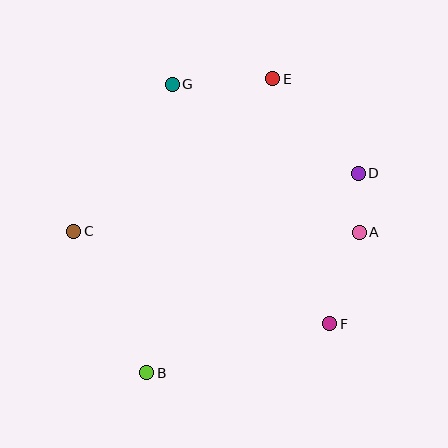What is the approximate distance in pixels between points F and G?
The distance between F and G is approximately 287 pixels.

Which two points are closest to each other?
Points A and D are closest to each other.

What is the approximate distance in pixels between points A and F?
The distance between A and F is approximately 97 pixels.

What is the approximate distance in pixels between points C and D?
The distance between C and D is approximately 290 pixels.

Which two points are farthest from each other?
Points B and E are farthest from each other.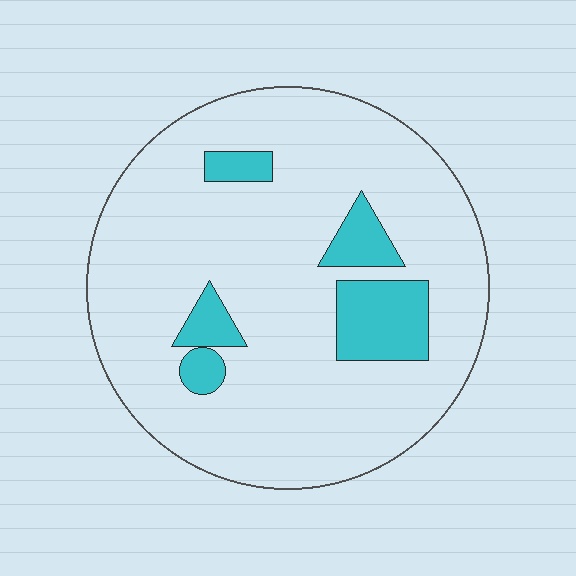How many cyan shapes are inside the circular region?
5.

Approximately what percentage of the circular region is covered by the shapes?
Approximately 15%.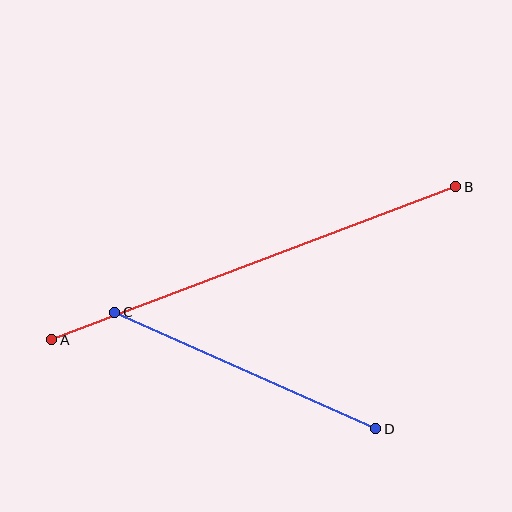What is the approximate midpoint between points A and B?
The midpoint is at approximately (254, 263) pixels.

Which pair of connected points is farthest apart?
Points A and B are farthest apart.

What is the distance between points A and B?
The distance is approximately 432 pixels.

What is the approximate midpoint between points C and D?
The midpoint is at approximately (245, 370) pixels.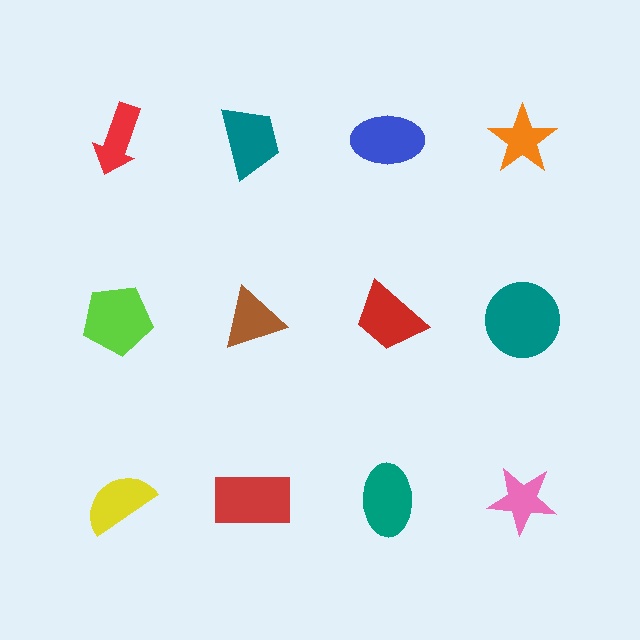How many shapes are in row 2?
4 shapes.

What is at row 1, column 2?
A teal trapezoid.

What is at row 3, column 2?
A red rectangle.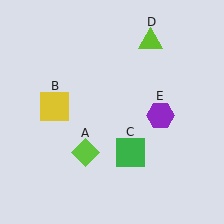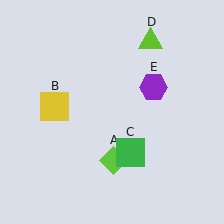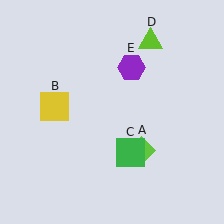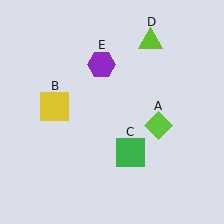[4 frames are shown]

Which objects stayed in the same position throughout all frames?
Yellow square (object B) and green square (object C) and lime triangle (object D) remained stationary.